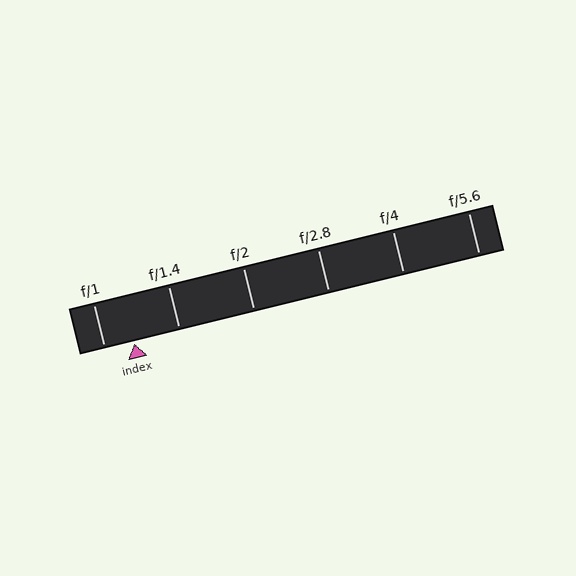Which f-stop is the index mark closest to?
The index mark is closest to f/1.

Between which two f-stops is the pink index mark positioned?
The index mark is between f/1 and f/1.4.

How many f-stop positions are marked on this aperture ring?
There are 6 f-stop positions marked.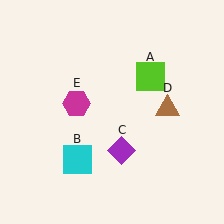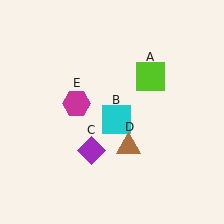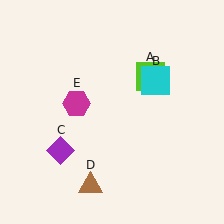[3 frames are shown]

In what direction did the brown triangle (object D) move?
The brown triangle (object D) moved down and to the left.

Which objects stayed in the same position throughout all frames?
Lime square (object A) and magenta hexagon (object E) remained stationary.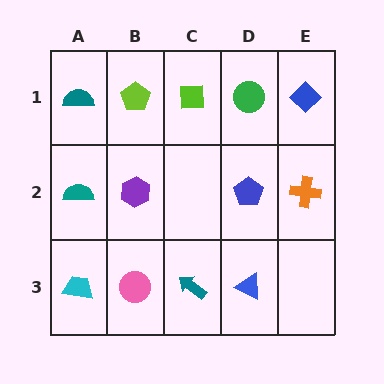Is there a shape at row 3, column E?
No, that cell is empty.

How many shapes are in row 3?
4 shapes.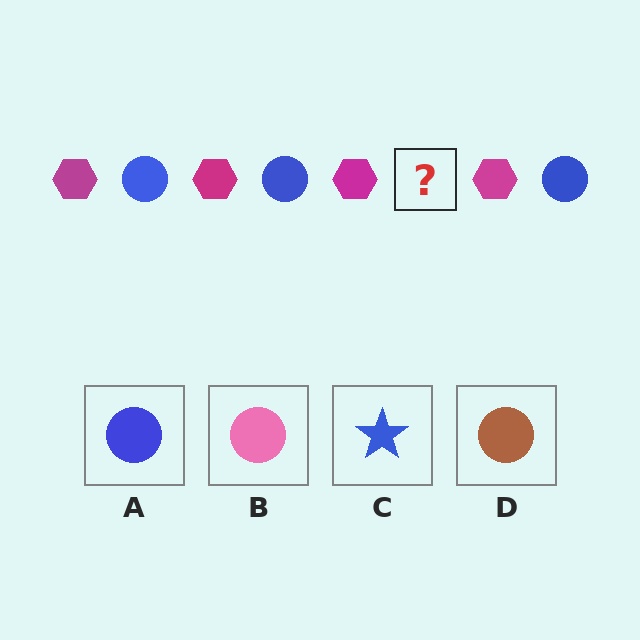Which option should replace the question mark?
Option A.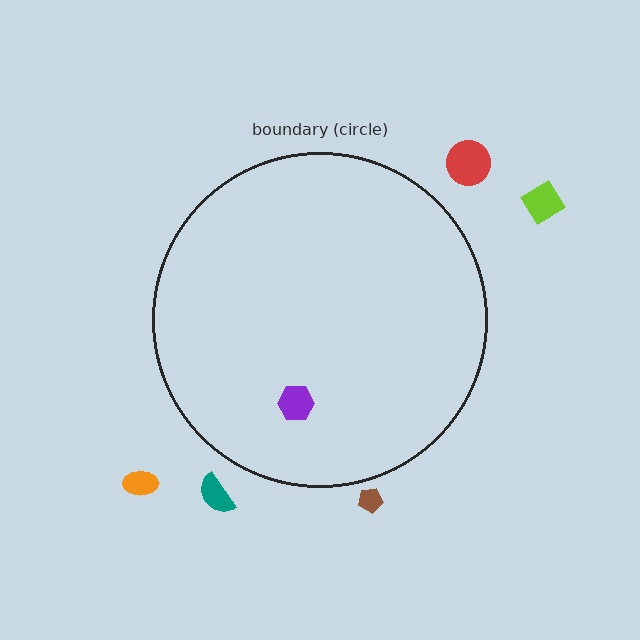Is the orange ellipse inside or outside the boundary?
Outside.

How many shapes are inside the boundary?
1 inside, 5 outside.